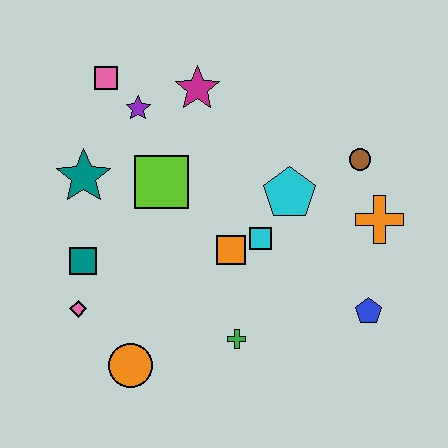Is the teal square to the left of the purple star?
Yes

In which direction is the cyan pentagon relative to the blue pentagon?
The cyan pentagon is above the blue pentagon.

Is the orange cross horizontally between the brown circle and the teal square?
No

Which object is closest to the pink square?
The purple star is closest to the pink square.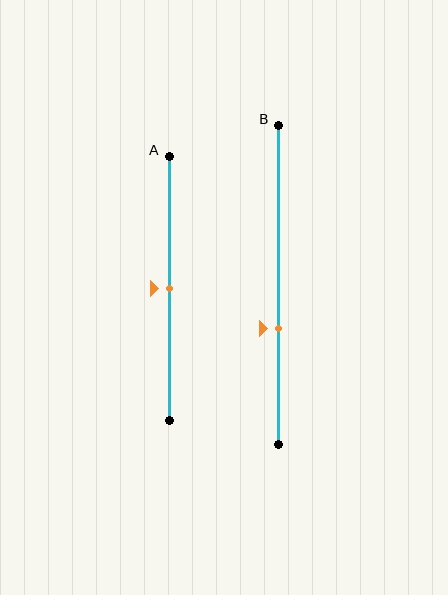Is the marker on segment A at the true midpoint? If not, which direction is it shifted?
Yes, the marker on segment A is at the true midpoint.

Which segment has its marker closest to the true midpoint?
Segment A has its marker closest to the true midpoint.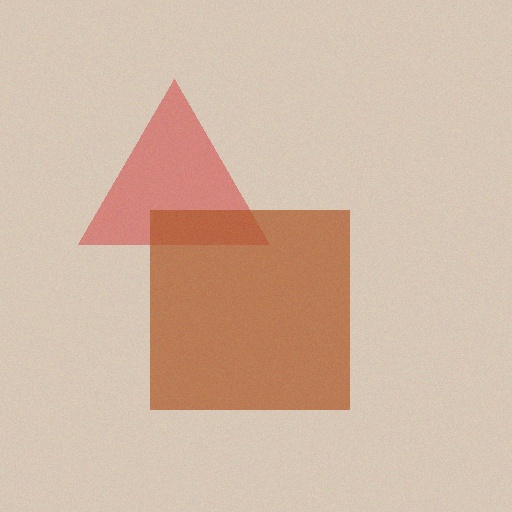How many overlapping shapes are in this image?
There are 2 overlapping shapes in the image.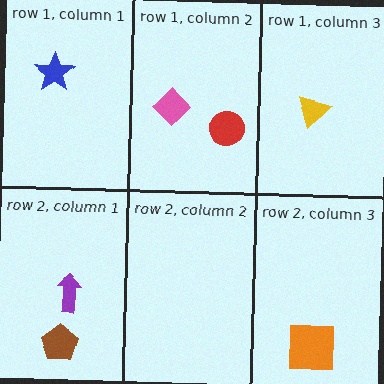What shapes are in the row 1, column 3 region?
The yellow triangle.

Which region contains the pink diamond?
The row 1, column 2 region.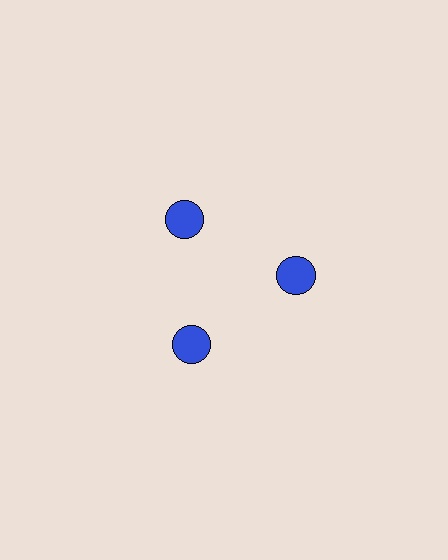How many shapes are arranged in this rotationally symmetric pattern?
There are 3 shapes, arranged in 3 groups of 1.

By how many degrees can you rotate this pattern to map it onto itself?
The pattern maps onto itself every 120 degrees of rotation.